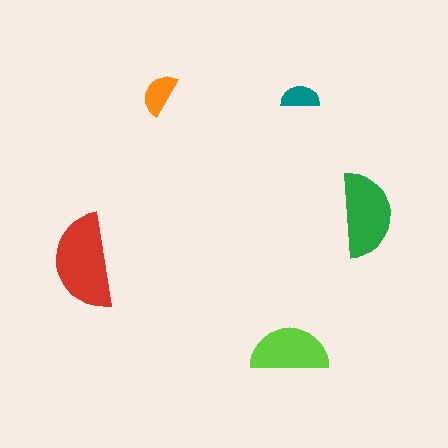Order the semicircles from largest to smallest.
the red one, the green one, the lime one, the orange one, the teal one.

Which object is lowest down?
The lime semicircle is bottommost.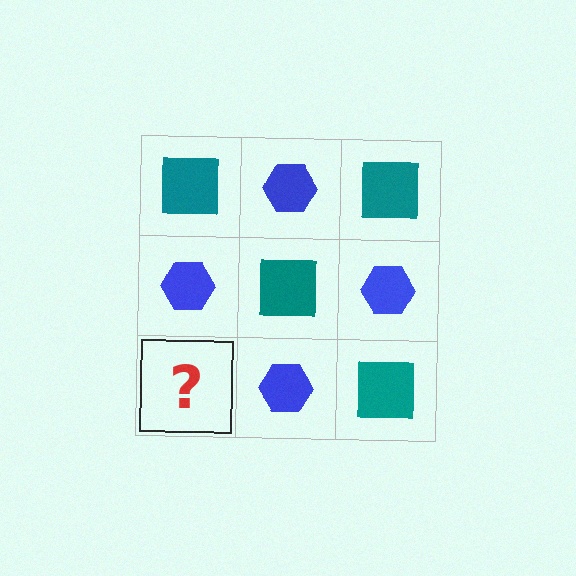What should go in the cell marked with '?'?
The missing cell should contain a teal square.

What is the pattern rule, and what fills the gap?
The rule is that it alternates teal square and blue hexagon in a checkerboard pattern. The gap should be filled with a teal square.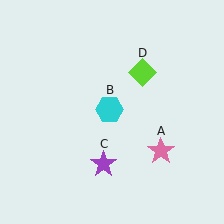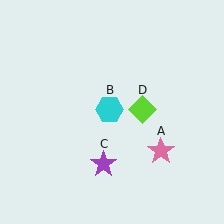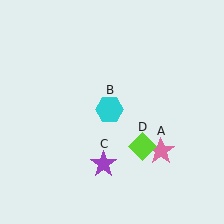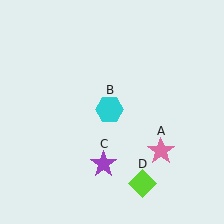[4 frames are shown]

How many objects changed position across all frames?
1 object changed position: lime diamond (object D).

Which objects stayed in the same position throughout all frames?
Pink star (object A) and cyan hexagon (object B) and purple star (object C) remained stationary.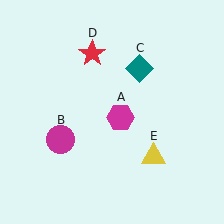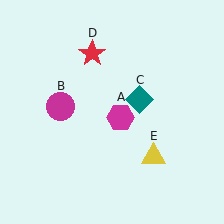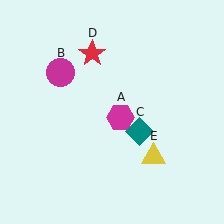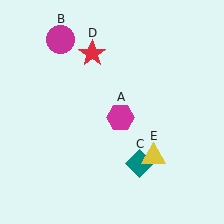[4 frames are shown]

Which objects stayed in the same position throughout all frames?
Magenta hexagon (object A) and red star (object D) and yellow triangle (object E) remained stationary.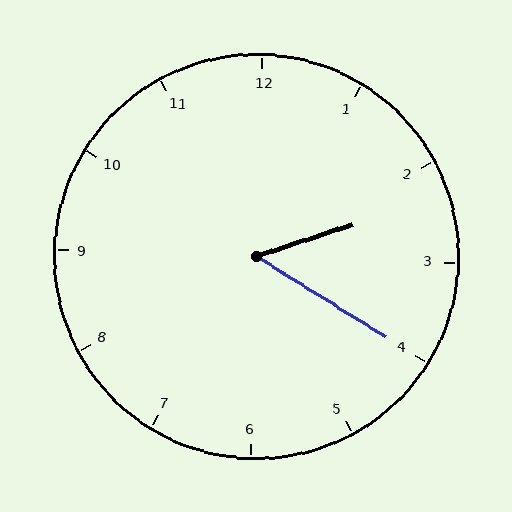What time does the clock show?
2:20.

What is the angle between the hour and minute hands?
Approximately 50 degrees.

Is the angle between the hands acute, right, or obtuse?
It is acute.